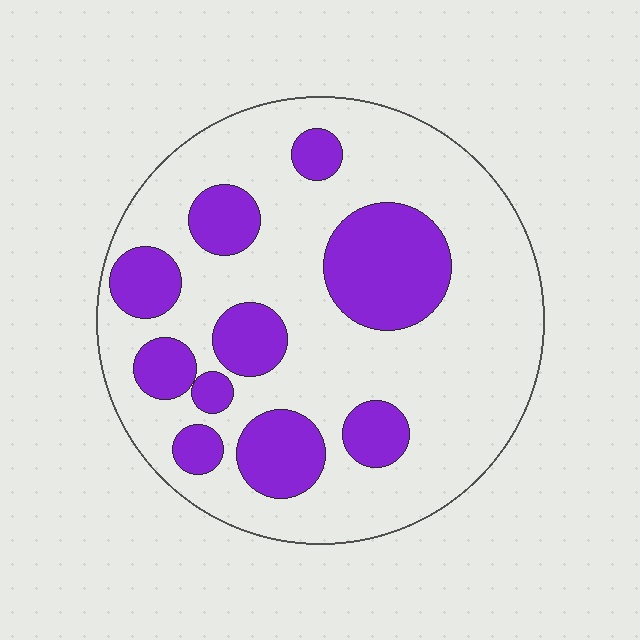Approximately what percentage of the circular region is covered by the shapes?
Approximately 30%.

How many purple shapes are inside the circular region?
10.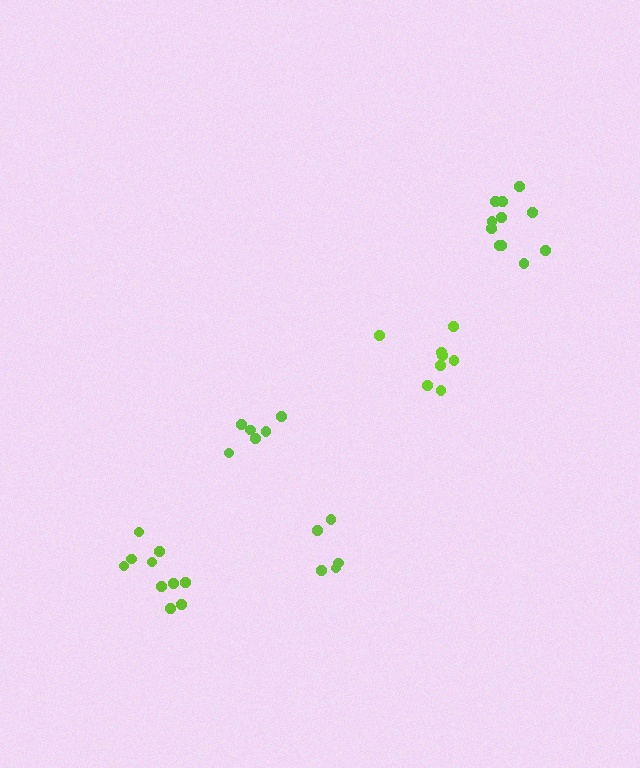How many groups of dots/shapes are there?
There are 5 groups.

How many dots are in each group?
Group 1: 8 dots, Group 2: 11 dots, Group 3: 6 dots, Group 4: 5 dots, Group 5: 10 dots (40 total).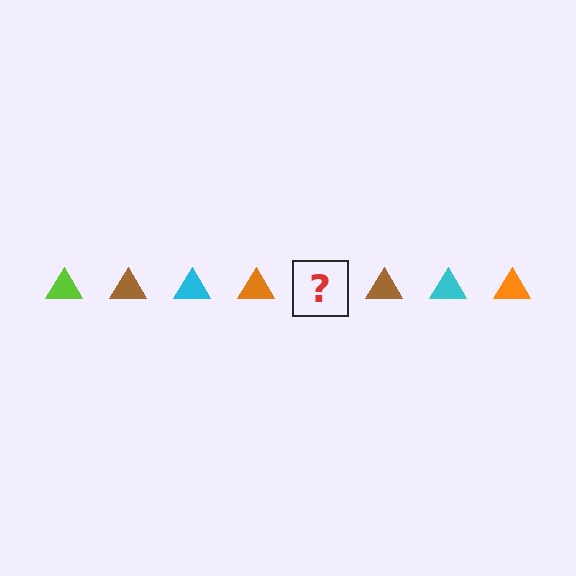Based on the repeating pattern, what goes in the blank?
The blank should be a lime triangle.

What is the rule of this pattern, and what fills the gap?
The rule is that the pattern cycles through lime, brown, cyan, orange triangles. The gap should be filled with a lime triangle.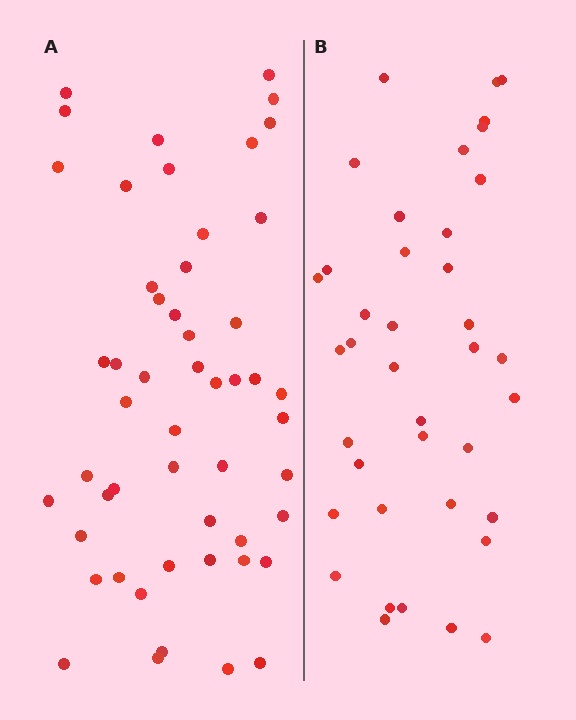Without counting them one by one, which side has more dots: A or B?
Region A (the left region) has more dots.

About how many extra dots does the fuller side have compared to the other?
Region A has approximately 15 more dots than region B.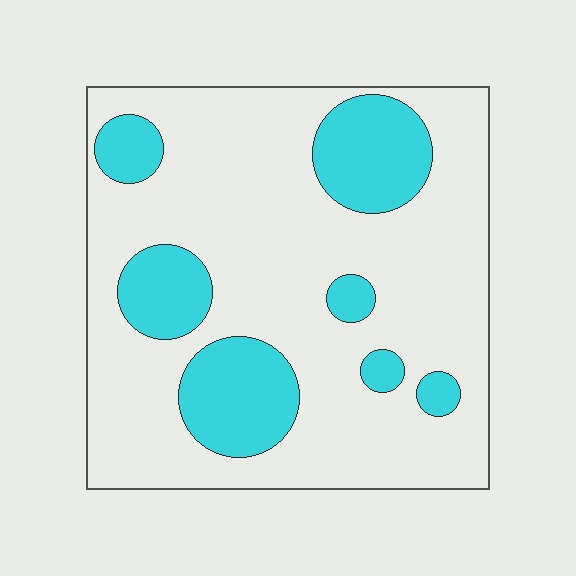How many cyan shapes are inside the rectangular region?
7.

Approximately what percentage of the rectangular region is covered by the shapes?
Approximately 25%.